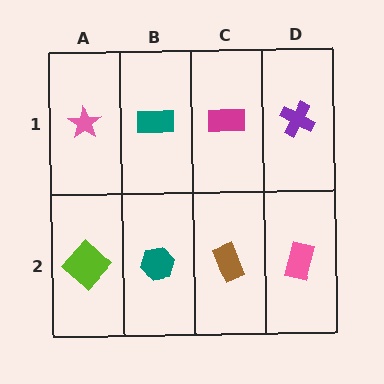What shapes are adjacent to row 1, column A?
A lime diamond (row 2, column A), a teal rectangle (row 1, column B).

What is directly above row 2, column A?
A pink star.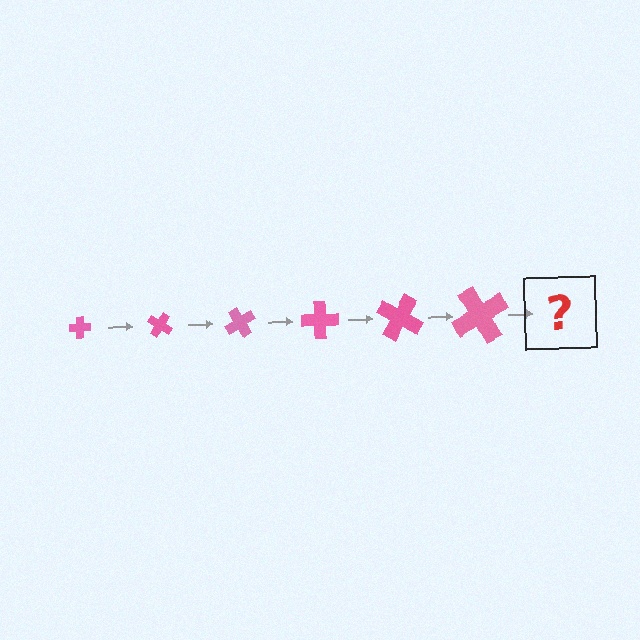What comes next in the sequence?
The next element should be a cross, larger than the previous one and rotated 180 degrees from the start.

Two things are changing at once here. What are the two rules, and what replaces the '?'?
The two rules are that the cross grows larger each step and it rotates 30 degrees each step. The '?' should be a cross, larger than the previous one and rotated 180 degrees from the start.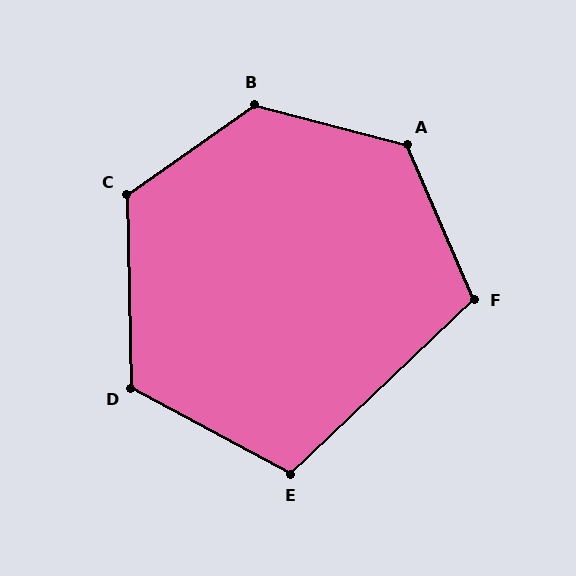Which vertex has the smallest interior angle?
E, at approximately 108 degrees.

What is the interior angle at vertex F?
Approximately 110 degrees (obtuse).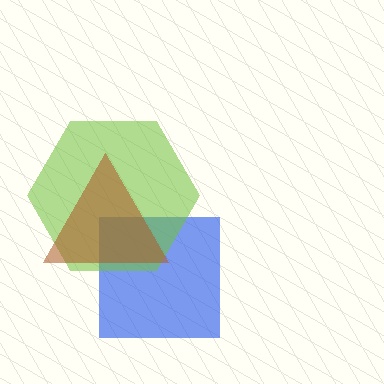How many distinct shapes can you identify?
There are 3 distinct shapes: a blue square, a lime hexagon, a brown triangle.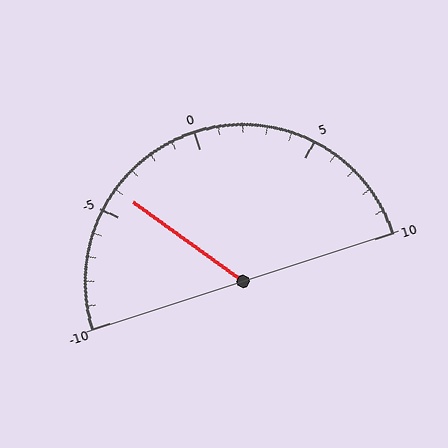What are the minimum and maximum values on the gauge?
The gauge ranges from -10 to 10.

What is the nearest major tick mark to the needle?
The nearest major tick mark is -5.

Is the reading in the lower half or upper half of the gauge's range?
The reading is in the lower half of the range (-10 to 10).